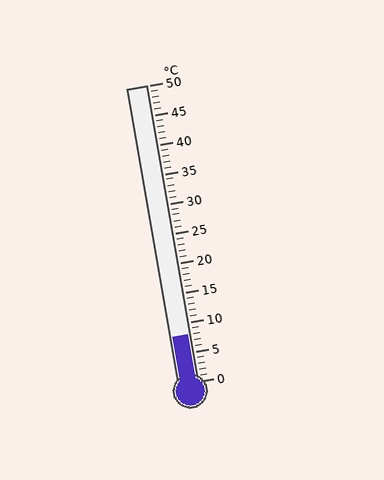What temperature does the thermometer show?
The thermometer shows approximately 8°C.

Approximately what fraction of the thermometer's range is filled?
The thermometer is filled to approximately 15% of its range.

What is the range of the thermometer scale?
The thermometer scale ranges from 0°C to 50°C.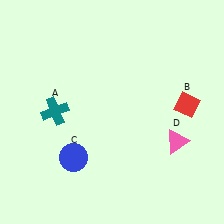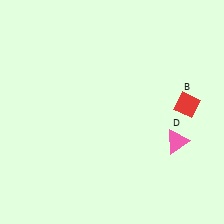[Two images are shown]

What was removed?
The teal cross (A), the blue circle (C) were removed in Image 2.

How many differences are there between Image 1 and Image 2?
There are 2 differences between the two images.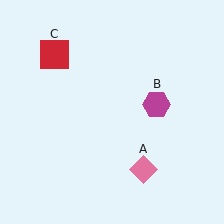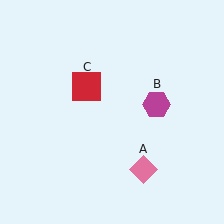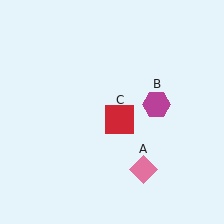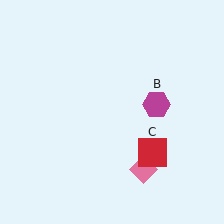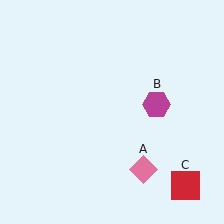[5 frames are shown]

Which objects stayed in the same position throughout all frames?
Pink diamond (object A) and magenta hexagon (object B) remained stationary.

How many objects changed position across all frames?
1 object changed position: red square (object C).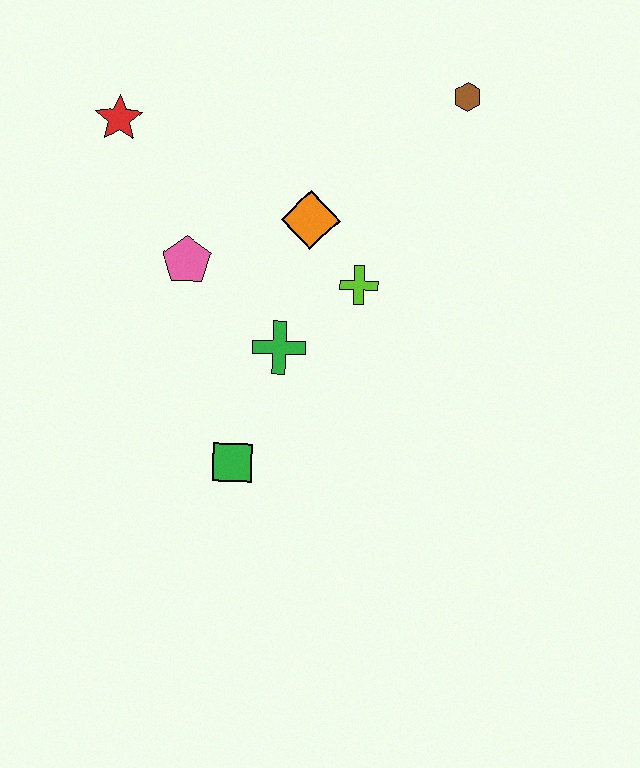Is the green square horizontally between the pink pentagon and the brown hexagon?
Yes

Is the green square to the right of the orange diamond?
No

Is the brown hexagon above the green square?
Yes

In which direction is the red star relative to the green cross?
The red star is above the green cross.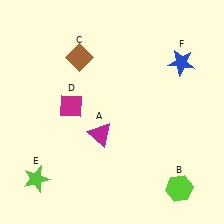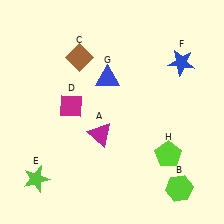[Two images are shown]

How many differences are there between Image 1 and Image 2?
There are 2 differences between the two images.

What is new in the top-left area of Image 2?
A blue triangle (G) was added in the top-left area of Image 2.